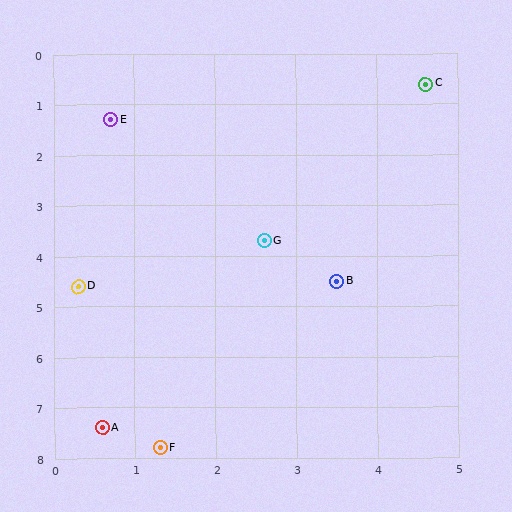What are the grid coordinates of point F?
Point F is at approximately (1.3, 7.8).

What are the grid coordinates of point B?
Point B is at approximately (3.5, 4.5).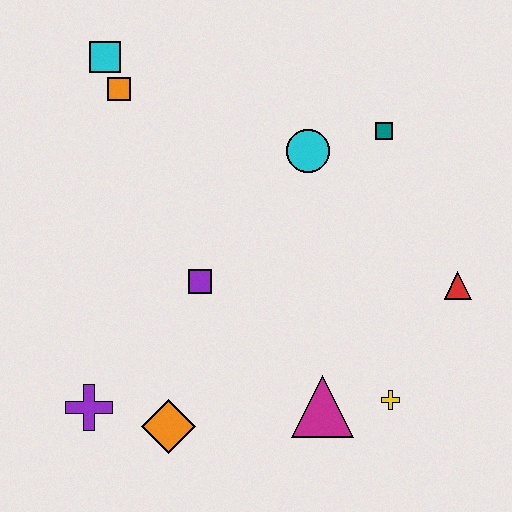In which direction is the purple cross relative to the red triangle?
The purple cross is to the left of the red triangle.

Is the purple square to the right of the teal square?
No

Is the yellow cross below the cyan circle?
Yes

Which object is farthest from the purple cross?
The teal square is farthest from the purple cross.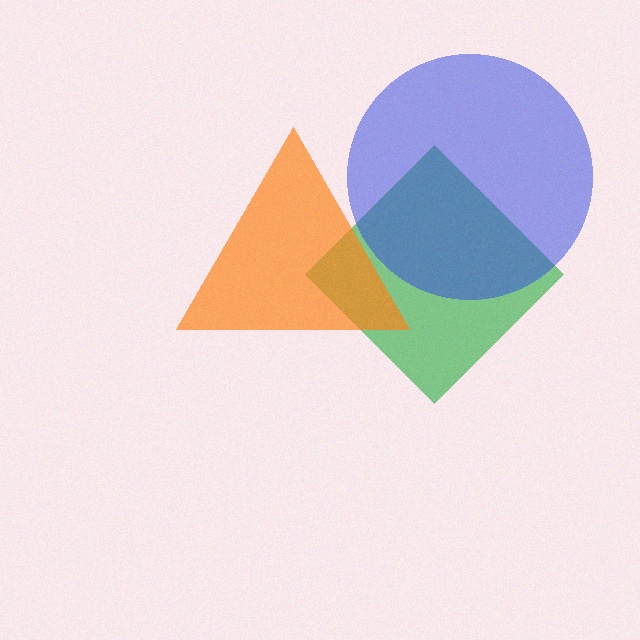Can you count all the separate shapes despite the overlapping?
Yes, there are 3 separate shapes.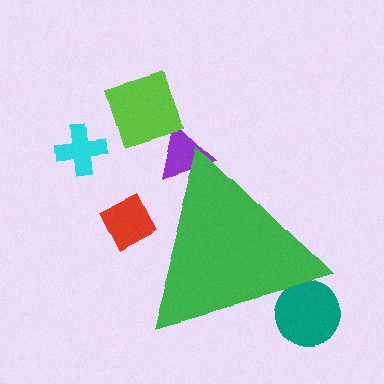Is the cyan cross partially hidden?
No, the cyan cross is fully visible.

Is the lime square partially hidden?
No, the lime square is fully visible.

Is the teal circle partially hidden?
Yes, the teal circle is partially hidden behind the green triangle.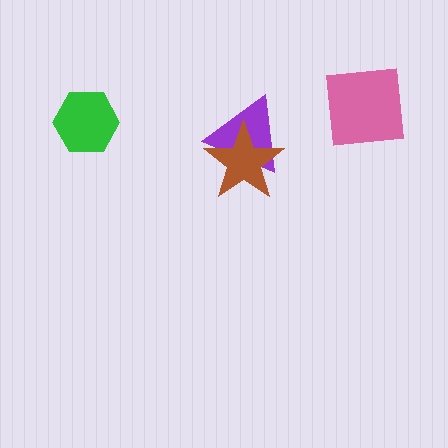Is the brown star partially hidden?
No, no other shape covers it.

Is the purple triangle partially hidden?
Yes, it is partially covered by another shape.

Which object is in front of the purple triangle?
The brown star is in front of the purple triangle.